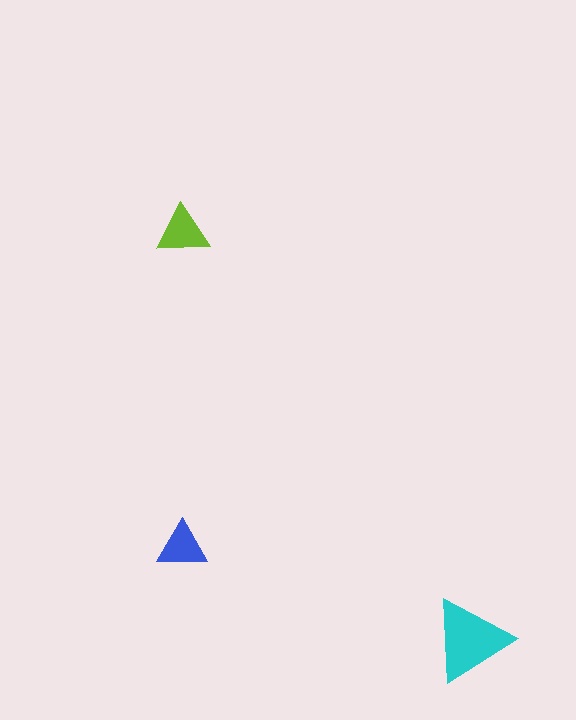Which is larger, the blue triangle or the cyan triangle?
The cyan one.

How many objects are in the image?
There are 3 objects in the image.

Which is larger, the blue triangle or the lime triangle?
The lime one.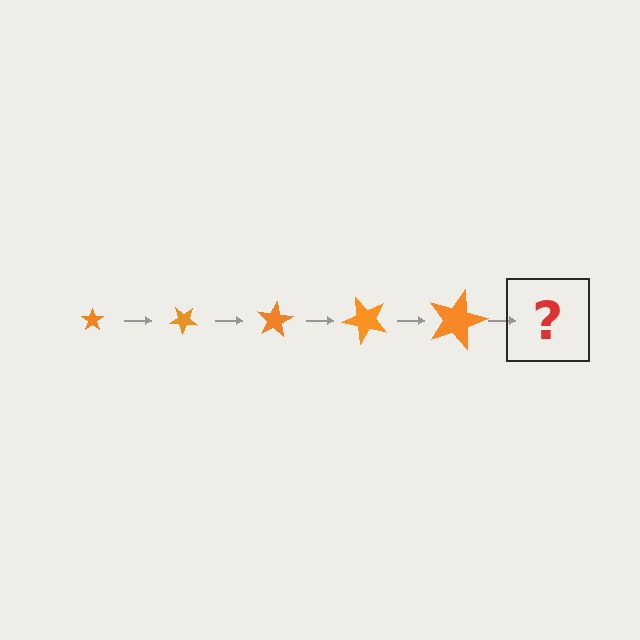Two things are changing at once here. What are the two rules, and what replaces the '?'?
The two rules are that the star grows larger each step and it rotates 40 degrees each step. The '?' should be a star, larger than the previous one and rotated 200 degrees from the start.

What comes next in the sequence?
The next element should be a star, larger than the previous one and rotated 200 degrees from the start.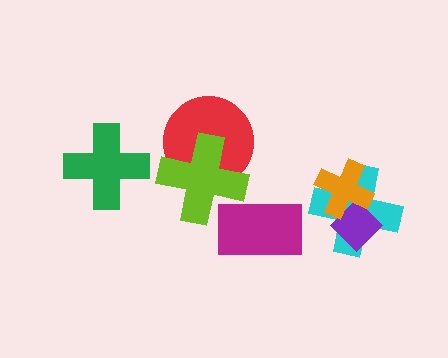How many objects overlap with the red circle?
1 object overlaps with the red circle.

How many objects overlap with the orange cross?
2 objects overlap with the orange cross.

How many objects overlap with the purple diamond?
2 objects overlap with the purple diamond.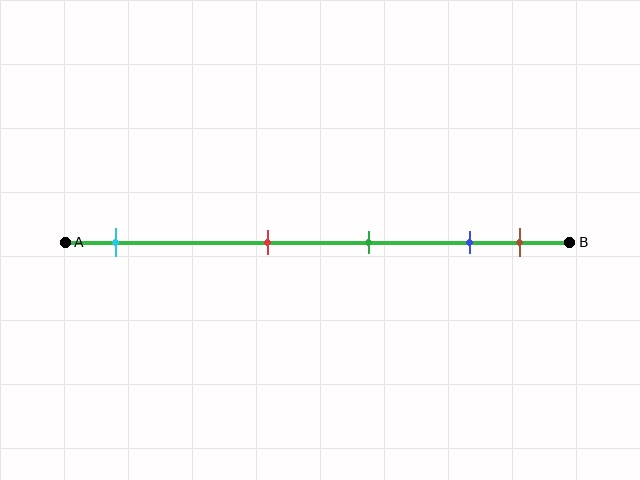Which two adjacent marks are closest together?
The blue and brown marks are the closest adjacent pair.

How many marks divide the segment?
There are 5 marks dividing the segment.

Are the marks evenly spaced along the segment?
No, the marks are not evenly spaced.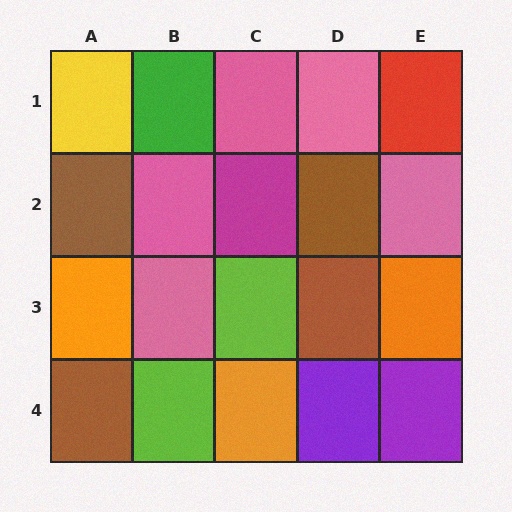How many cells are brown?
4 cells are brown.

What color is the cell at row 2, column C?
Magenta.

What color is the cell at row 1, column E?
Red.